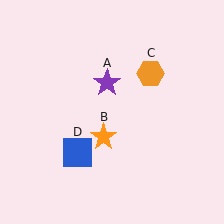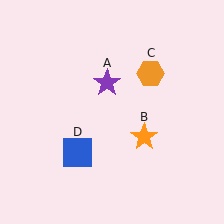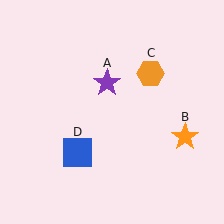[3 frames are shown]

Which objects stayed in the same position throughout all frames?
Purple star (object A) and orange hexagon (object C) and blue square (object D) remained stationary.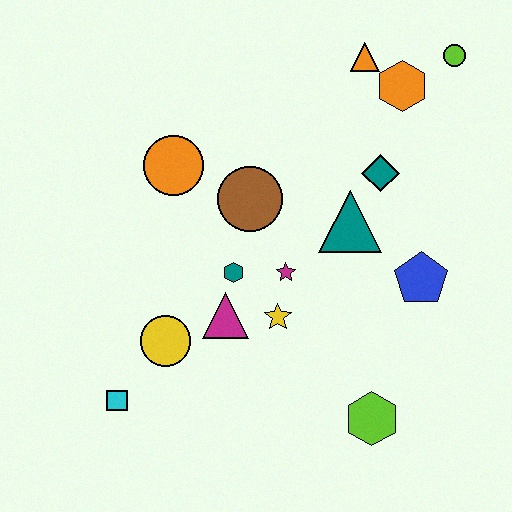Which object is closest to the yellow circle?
The magenta triangle is closest to the yellow circle.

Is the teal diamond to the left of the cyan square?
No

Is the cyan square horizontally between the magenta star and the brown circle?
No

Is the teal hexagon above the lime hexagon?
Yes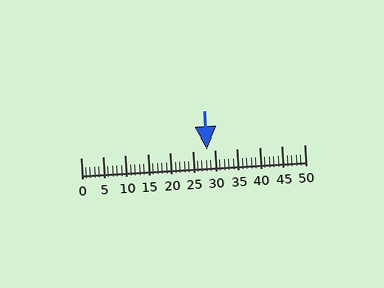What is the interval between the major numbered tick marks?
The major tick marks are spaced 5 units apart.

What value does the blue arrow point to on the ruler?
The blue arrow points to approximately 28.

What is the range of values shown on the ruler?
The ruler shows values from 0 to 50.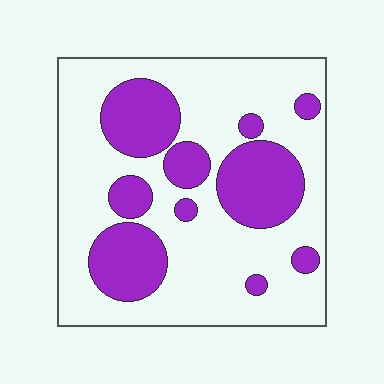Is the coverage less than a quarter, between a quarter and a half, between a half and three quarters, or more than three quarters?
Between a quarter and a half.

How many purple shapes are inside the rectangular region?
10.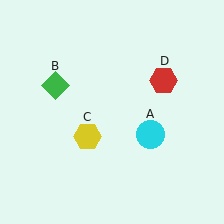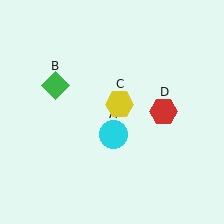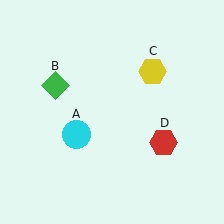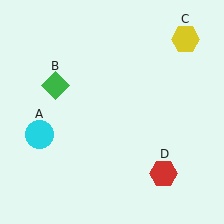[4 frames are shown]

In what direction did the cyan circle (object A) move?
The cyan circle (object A) moved left.